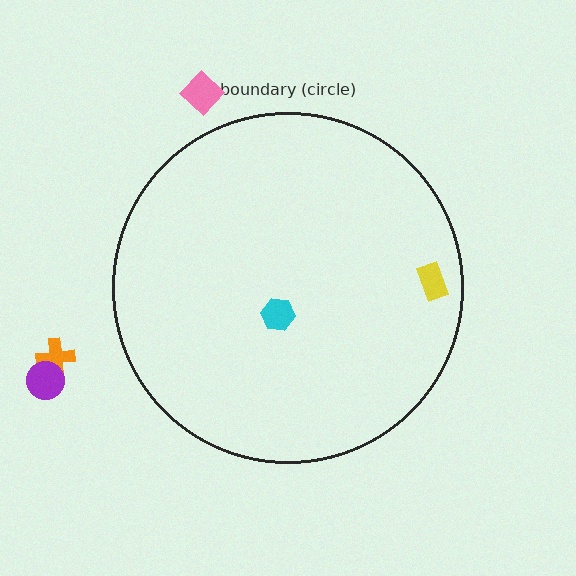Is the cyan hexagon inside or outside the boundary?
Inside.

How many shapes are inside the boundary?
2 inside, 3 outside.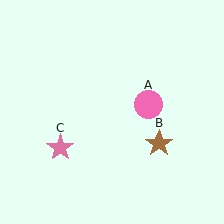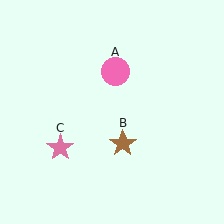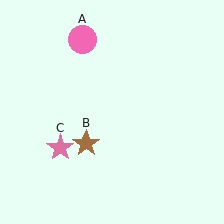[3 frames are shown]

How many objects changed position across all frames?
2 objects changed position: pink circle (object A), brown star (object B).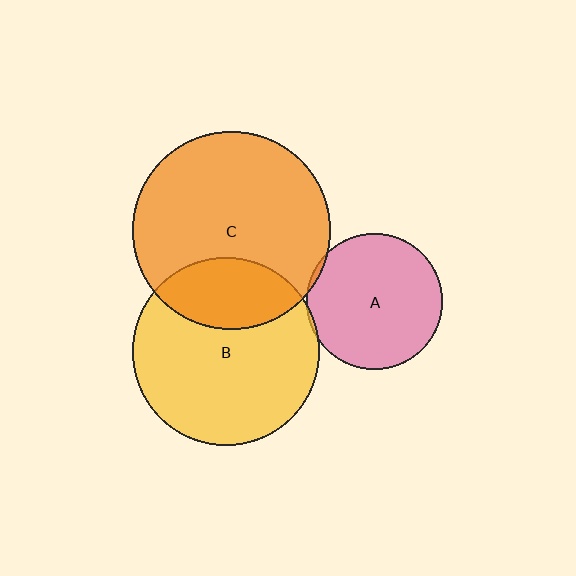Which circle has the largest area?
Circle C (orange).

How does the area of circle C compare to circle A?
Approximately 2.1 times.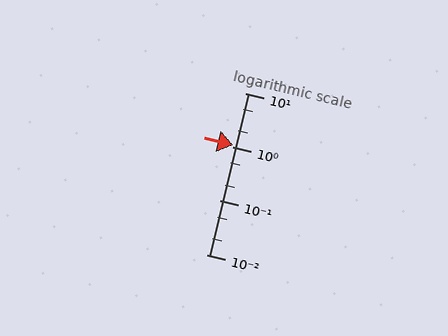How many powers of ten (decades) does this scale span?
The scale spans 3 decades, from 0.01 to 10.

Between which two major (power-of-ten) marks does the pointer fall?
The pointer is between 1 and 10.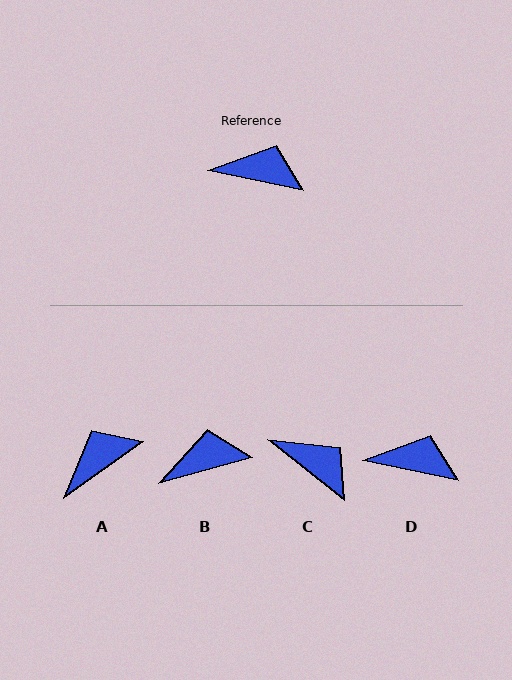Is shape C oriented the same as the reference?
No, it is off by about 27 degrees.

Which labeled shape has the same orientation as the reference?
D.